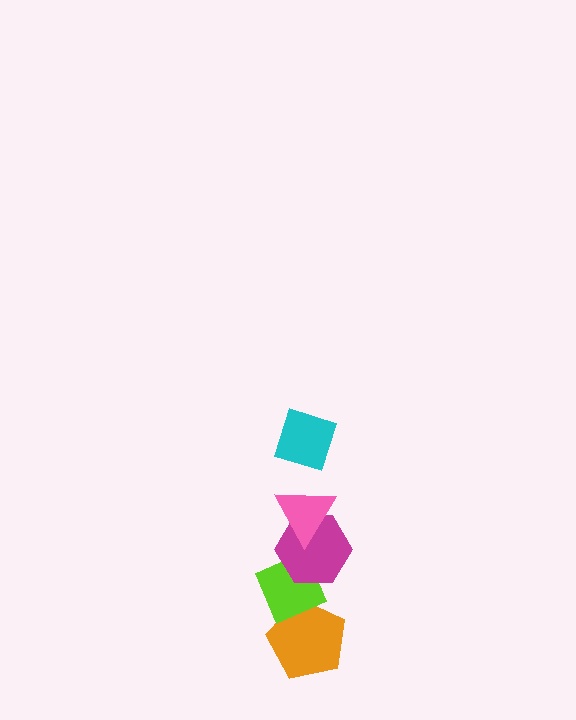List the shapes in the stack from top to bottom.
From top to bottom: the cyan diamond, the pink triangle, the magenta hexagon, the lime diamond, the orange pentagon.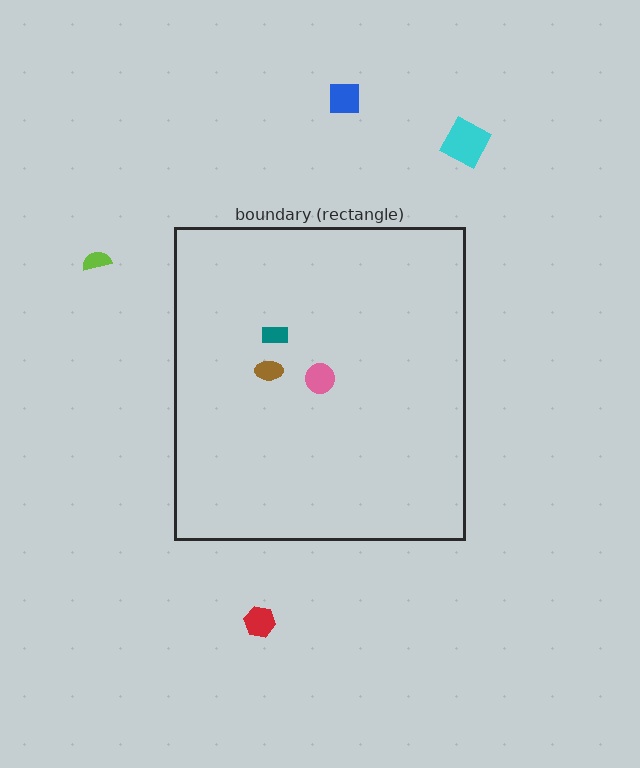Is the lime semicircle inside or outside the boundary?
Outside.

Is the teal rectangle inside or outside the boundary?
Inside.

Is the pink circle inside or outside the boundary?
Inside.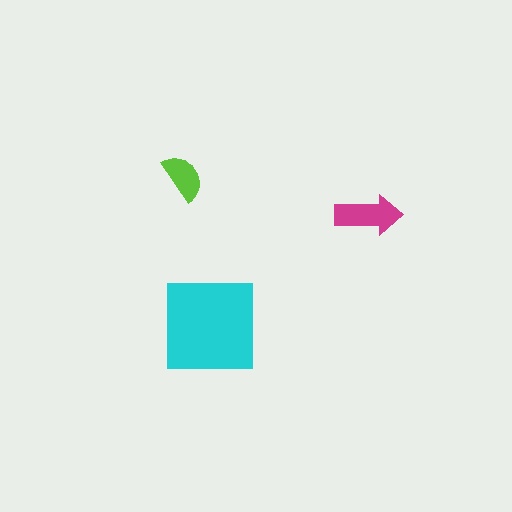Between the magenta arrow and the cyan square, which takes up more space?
The cyan square.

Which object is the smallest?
The lime semicircle.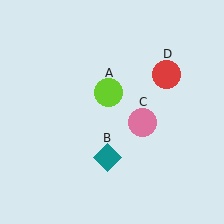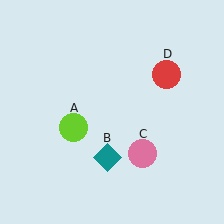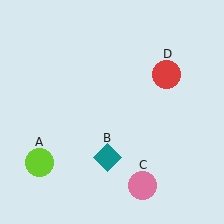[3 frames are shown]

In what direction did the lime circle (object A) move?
The lime circle (object A) moved down and to the left.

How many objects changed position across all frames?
2 objects changed position: lime circle (object A), pink circle (object C).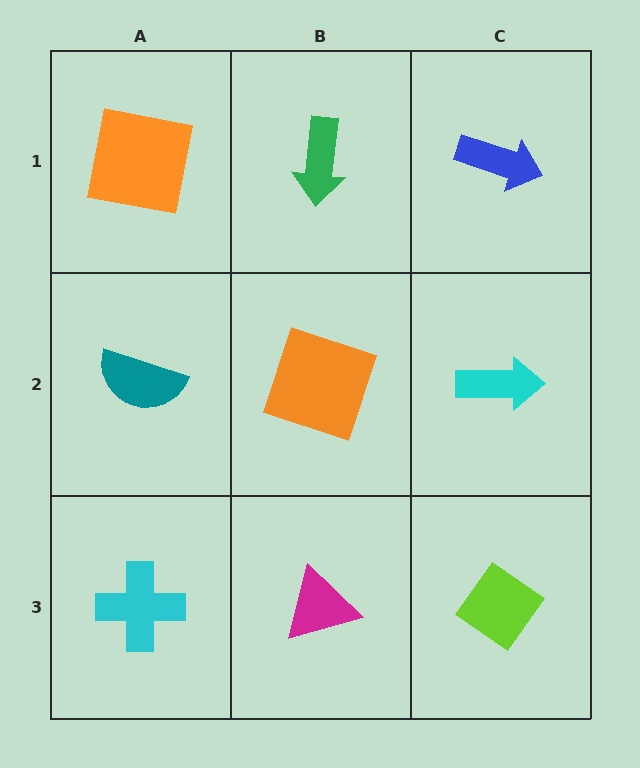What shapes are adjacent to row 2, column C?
A blue arrow (row 1, column C), a lime diamond (row 3, column C), an orange square (row 2, column B).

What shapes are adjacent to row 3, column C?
A cyan arrow (row 2, column C), a magenta triangle (row 3, column B).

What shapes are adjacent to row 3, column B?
An orange square (row 2, column B), a cyan cross (row 3, column A), a lime diamond (row 3, column C).